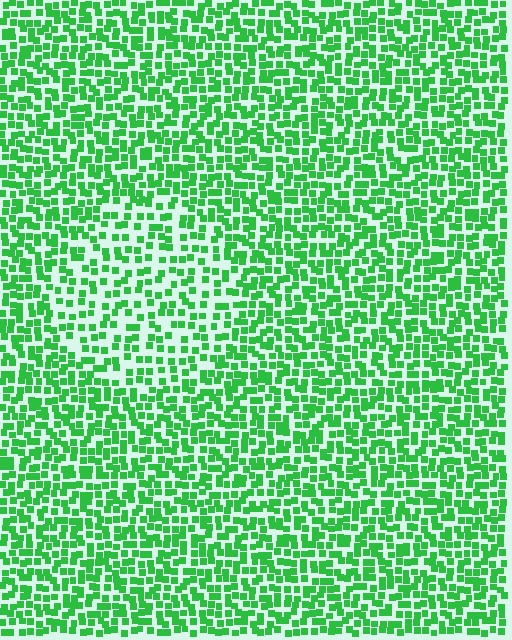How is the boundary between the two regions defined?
The boundary is defined by a change in element density (approximately 1.7x ratio). All elements are the same color, size, and shape.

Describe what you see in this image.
The image contains small green elements arranged at two different densities. A circle-shaped region is visible where the elements are less densely packed than the surrounding area.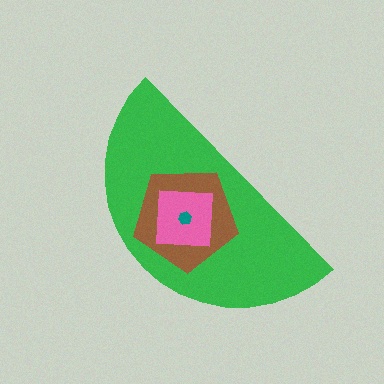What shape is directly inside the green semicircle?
The brown pentagon.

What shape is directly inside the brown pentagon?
The pink square.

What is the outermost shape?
The green semicircle.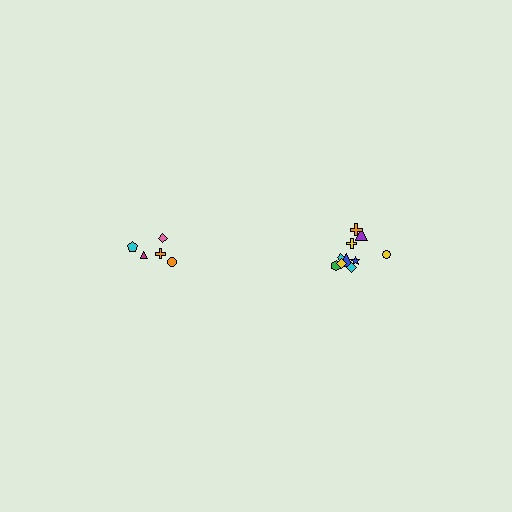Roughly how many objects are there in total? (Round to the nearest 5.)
Roughly 15 objects in total.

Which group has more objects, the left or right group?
The right group.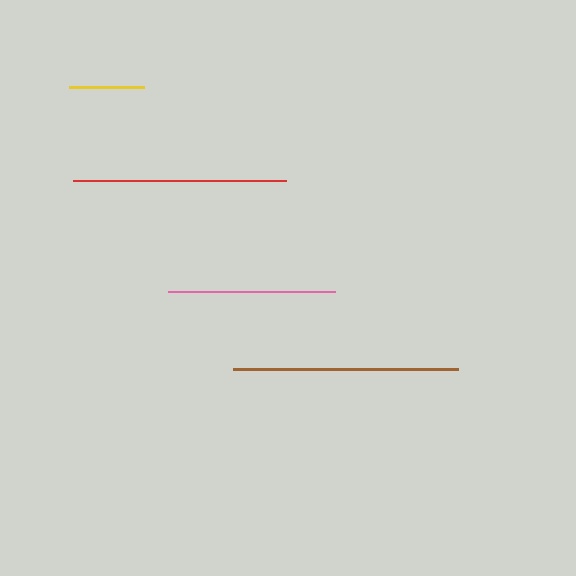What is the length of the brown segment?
The brown segment is approximately 225 pixels long.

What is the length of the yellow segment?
The yellow segment is approximately 74 pixels long.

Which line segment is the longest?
The brown line is the longest at approximately 225 pixels.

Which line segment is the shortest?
The yellow line is the shortest at approximately 74 pixels.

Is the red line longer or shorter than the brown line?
The brown line is longer than the red line.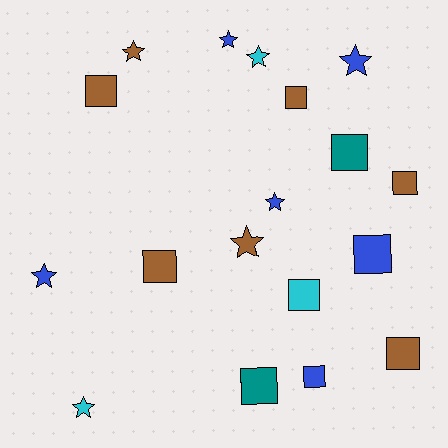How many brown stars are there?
There are 2 brown stars.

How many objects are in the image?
There are 18 objects.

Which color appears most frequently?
Brown, with 7 objects.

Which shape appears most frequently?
Square, with 10 objects.